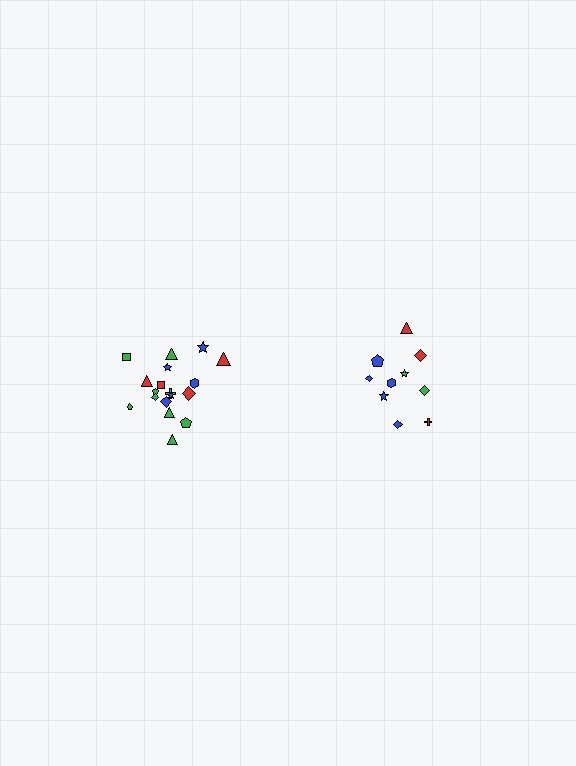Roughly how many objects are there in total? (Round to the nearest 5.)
Roughly 30 objects in total.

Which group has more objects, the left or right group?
The left group.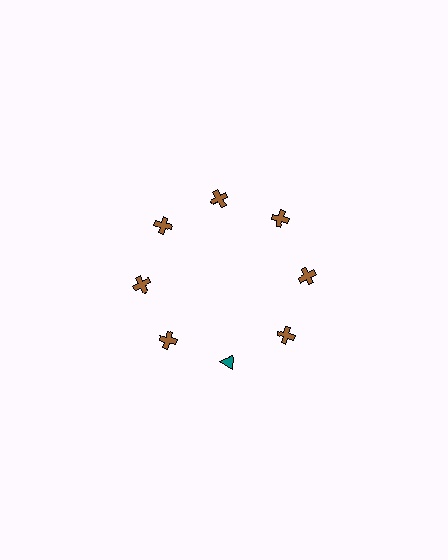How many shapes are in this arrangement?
There are 8 shapes arranged in a ring pattern.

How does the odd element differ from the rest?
It differs in both color (teal instead of brown) and shape (triangle instead of cross).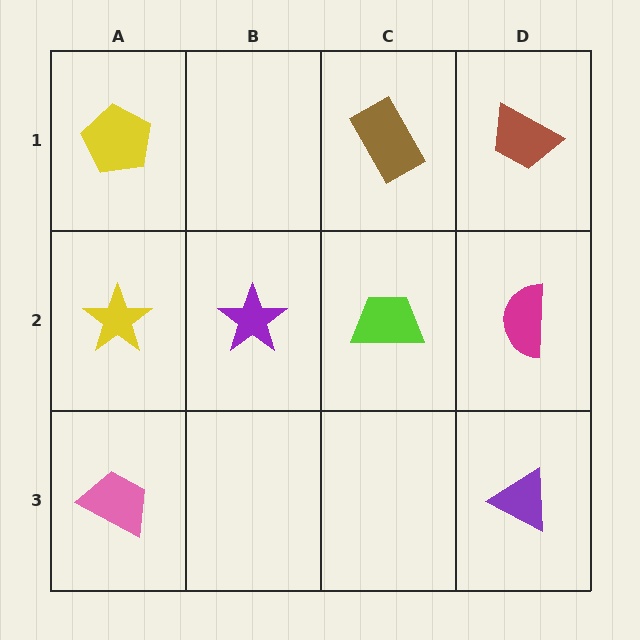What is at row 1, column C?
A brown rectangle.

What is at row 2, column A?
A yellow star.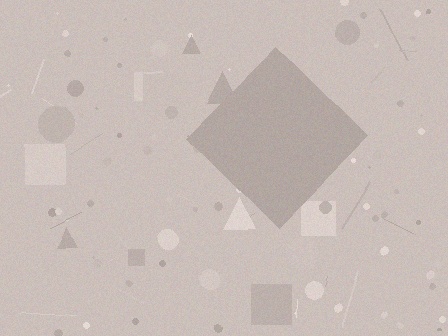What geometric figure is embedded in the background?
A diamond is embedded in the background.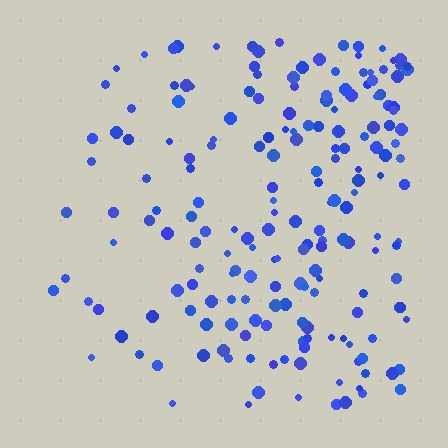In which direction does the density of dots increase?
From left to right, with the right side densest.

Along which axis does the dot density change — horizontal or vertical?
Horizontal.